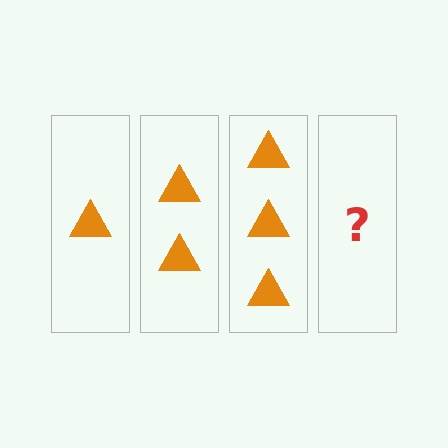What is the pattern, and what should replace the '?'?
The pattern is that each step adds one more triangle. The '?' should be 4 triangles.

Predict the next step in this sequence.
The next step is 4 triangles.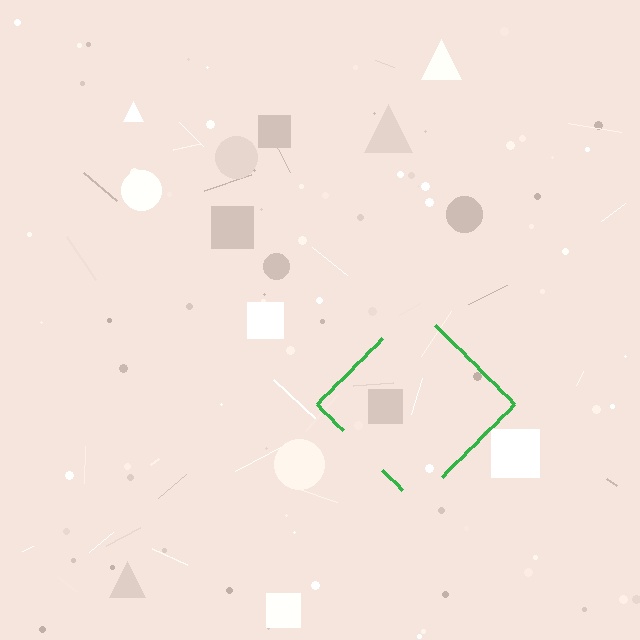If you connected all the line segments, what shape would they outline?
They would outline a diamond.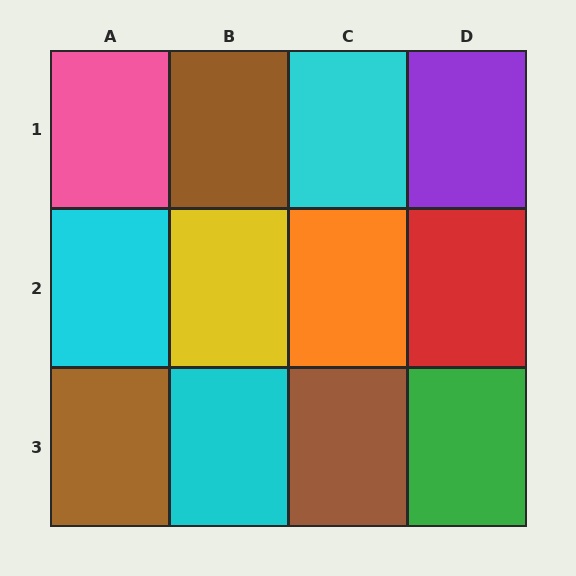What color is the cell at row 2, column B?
Yellow.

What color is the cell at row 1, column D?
Purple.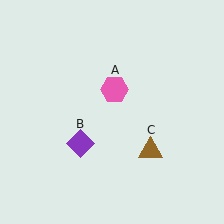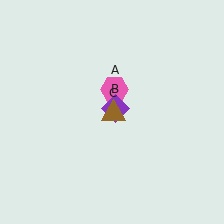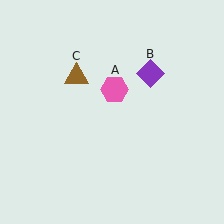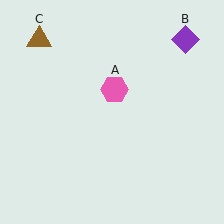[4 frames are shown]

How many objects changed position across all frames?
2 objects changed position: purple diamond (object B), brown triangle (object C).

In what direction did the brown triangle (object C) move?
The brown triangle (object C) moved up and to the left.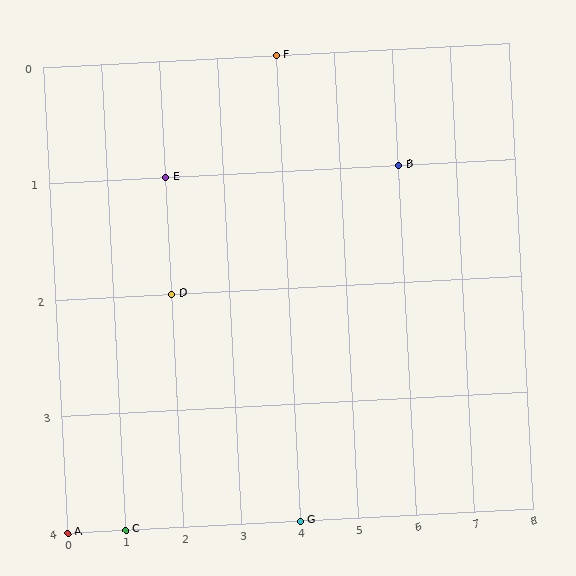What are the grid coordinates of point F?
Point F is at grid coordinates (4, 0).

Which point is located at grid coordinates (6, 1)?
Point B is at (6, 1).